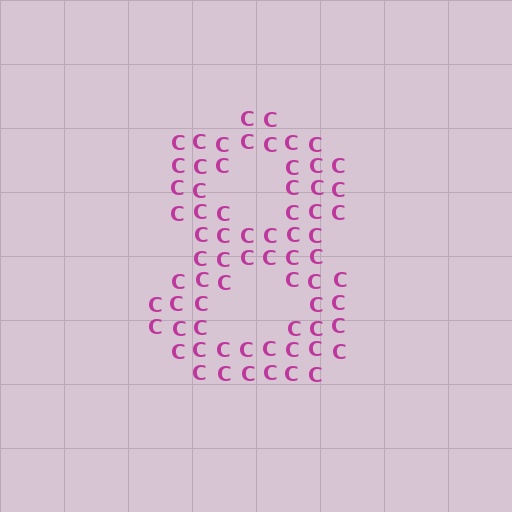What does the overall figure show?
The overall figure shows the digit 8.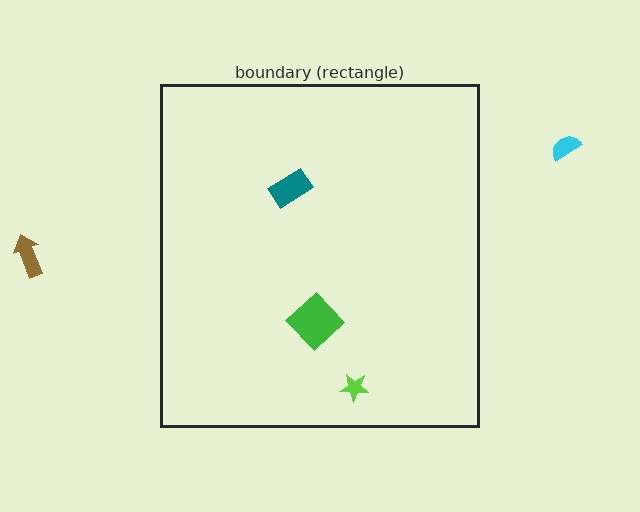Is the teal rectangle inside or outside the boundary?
Inside.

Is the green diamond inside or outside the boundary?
Inside.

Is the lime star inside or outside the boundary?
Inside.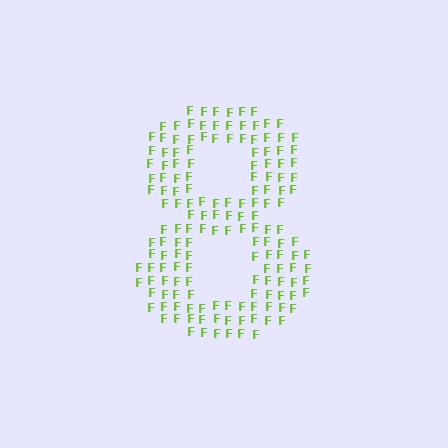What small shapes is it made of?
It is made of small letter F's.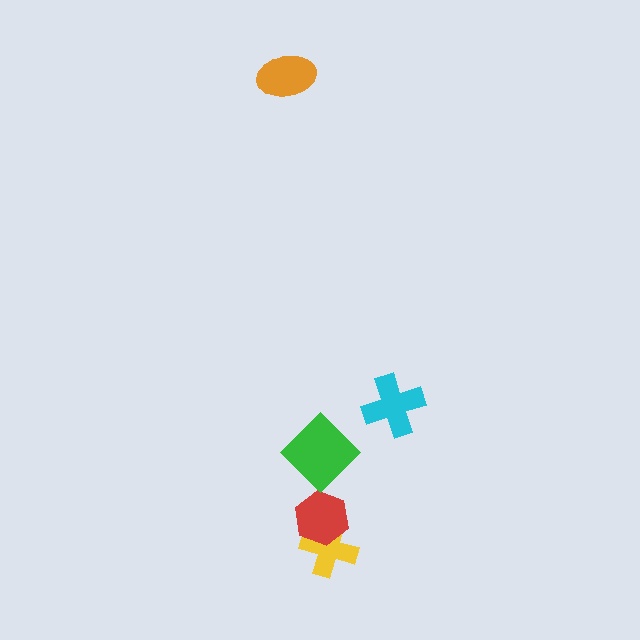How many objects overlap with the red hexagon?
1 object overlaps with the red hexagon.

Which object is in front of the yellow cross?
The red hexagon is in front of the yellow cross.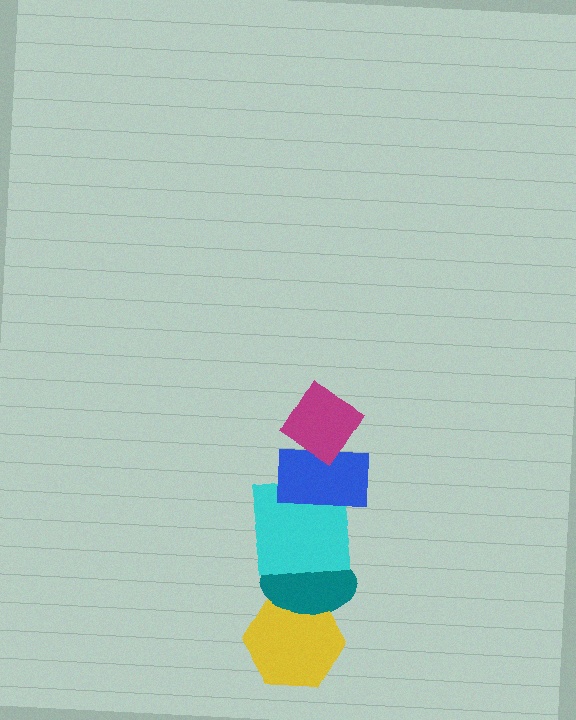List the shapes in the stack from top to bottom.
From top to bottom: the magenta diamond, the blue rectangle, the cyan square, the teal ellipse, the yellow hexagon.